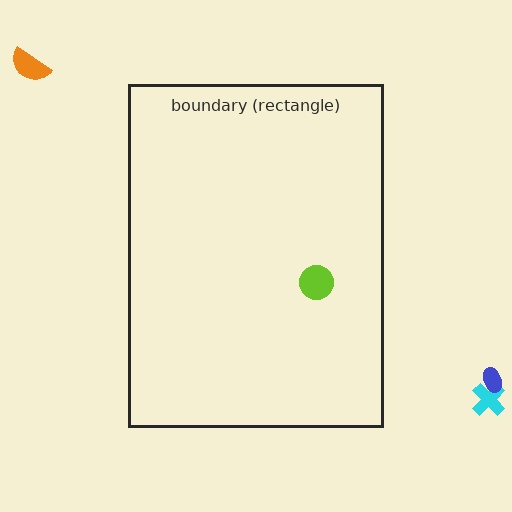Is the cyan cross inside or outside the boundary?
Outside.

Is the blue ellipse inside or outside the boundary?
Outside.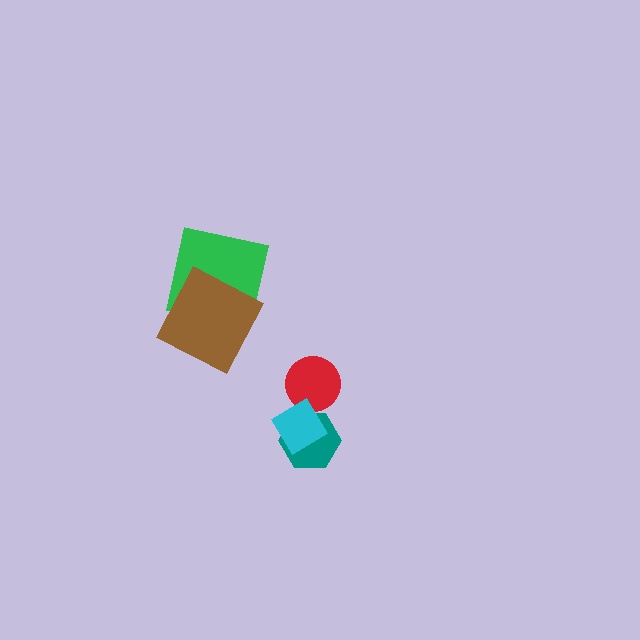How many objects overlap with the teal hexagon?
1 object overlaps with the teal hexagon.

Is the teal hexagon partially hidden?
Yes, it is partially covered by another shape.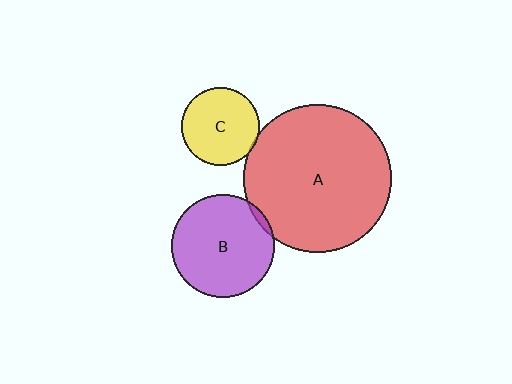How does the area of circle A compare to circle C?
Approximately 3.6 times.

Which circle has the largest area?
Circle A (red).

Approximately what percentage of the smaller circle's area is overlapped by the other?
Approximately 5%.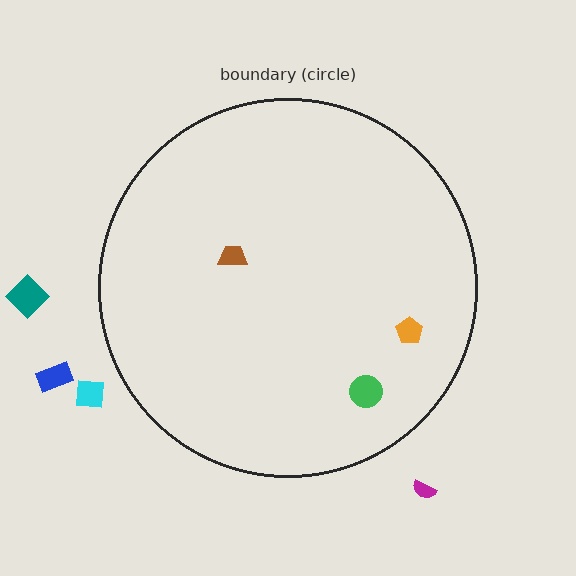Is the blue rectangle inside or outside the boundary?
Outside.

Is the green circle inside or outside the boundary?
Inside.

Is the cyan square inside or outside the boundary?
Outside.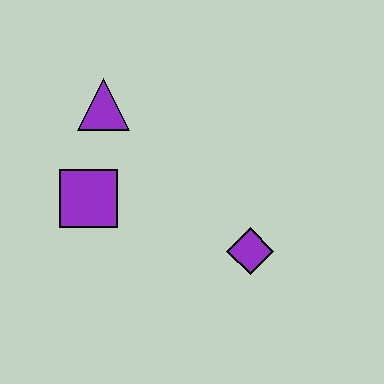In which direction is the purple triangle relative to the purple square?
The purple triangle is above the purple square.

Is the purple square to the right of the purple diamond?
No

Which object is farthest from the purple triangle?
The purple diamond is farthest from the purple triangle.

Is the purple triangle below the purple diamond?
No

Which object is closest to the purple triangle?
The purple square is closest to the purple triangle.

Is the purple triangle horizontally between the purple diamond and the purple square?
Yes